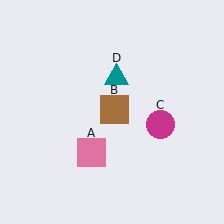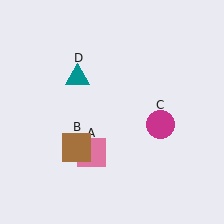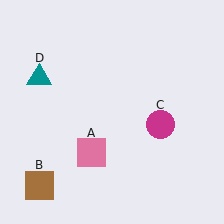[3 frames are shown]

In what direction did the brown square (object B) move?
The brown square (object B) moved down and to the left.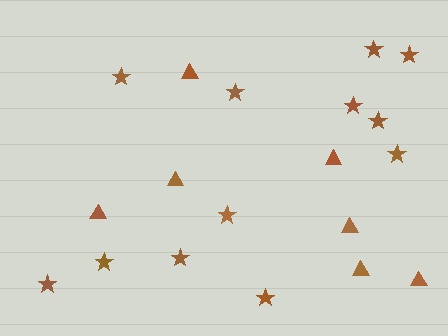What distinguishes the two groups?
There are 2 groups: one group of stars (12) and one group of triangles (7).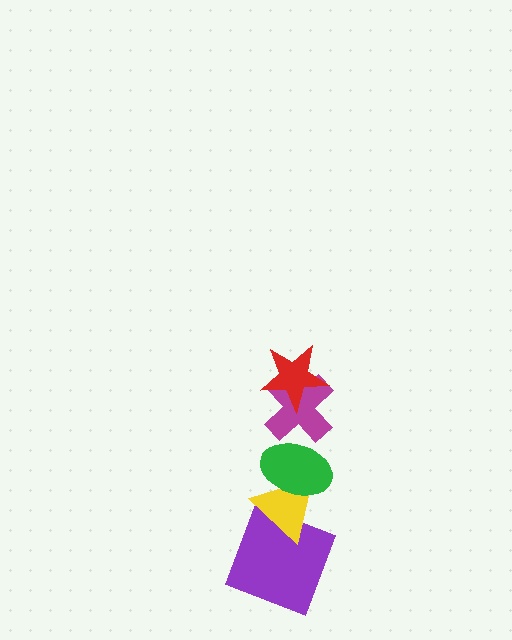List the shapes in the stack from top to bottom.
From top to bottom: the red star, the magenta cross, the green ellipse, the yellow triangle, the purple square.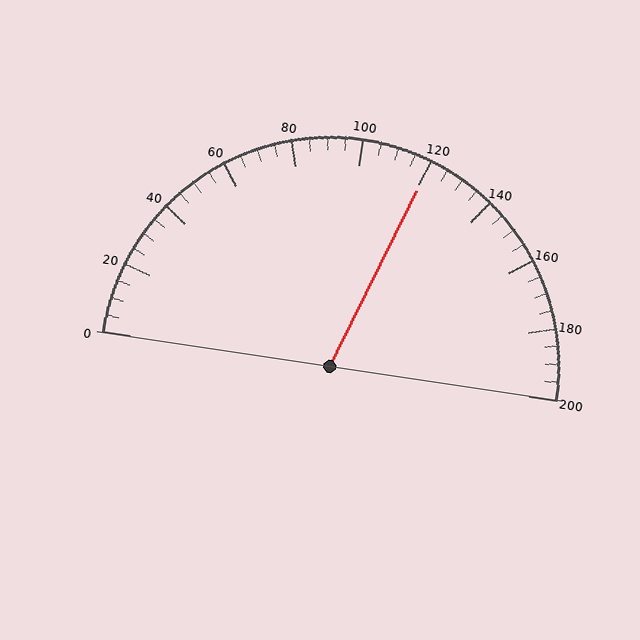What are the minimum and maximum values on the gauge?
The gauge ranges from 0 to 200.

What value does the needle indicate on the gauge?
The needle indicates approximately 120.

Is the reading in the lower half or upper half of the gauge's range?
The reading is in the upper half of the range (0 to 200).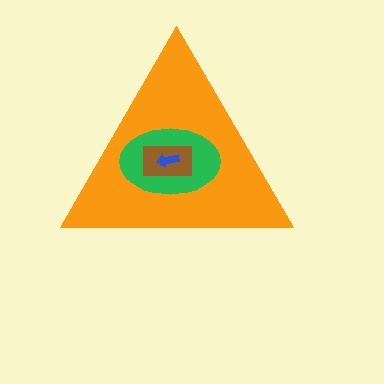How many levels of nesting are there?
4.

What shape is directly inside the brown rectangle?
The blue arrow.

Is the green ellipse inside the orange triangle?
Yes.